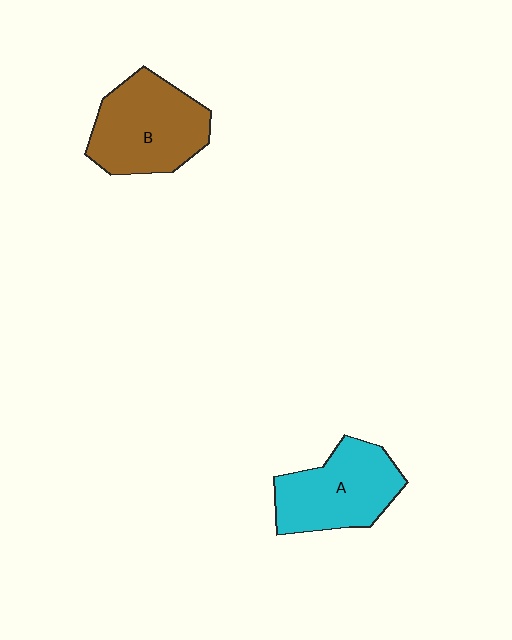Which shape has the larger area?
Shape B (brown).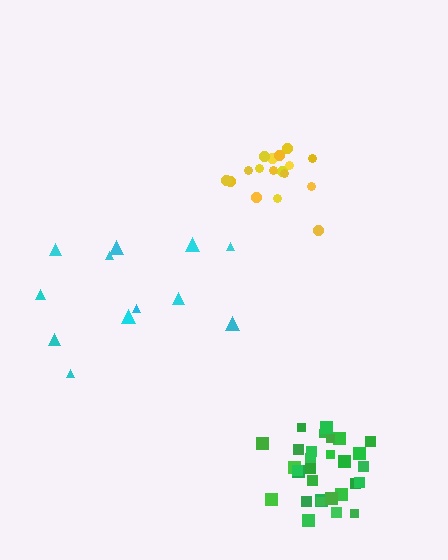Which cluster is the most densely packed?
Green.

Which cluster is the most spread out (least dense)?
Cyan.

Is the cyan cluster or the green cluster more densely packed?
Green.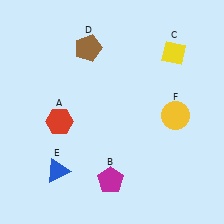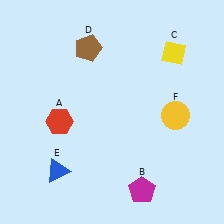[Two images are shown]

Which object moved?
The magenta pentagon (B) moved right.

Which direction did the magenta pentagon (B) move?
The magenta pentagon (B) moved right.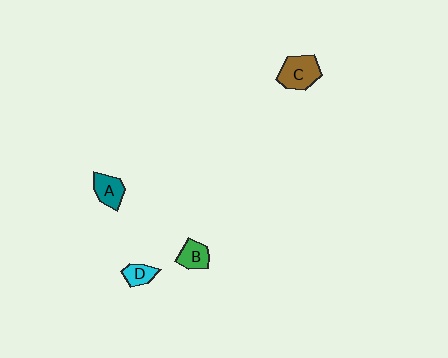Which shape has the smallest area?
Shape D (cyan).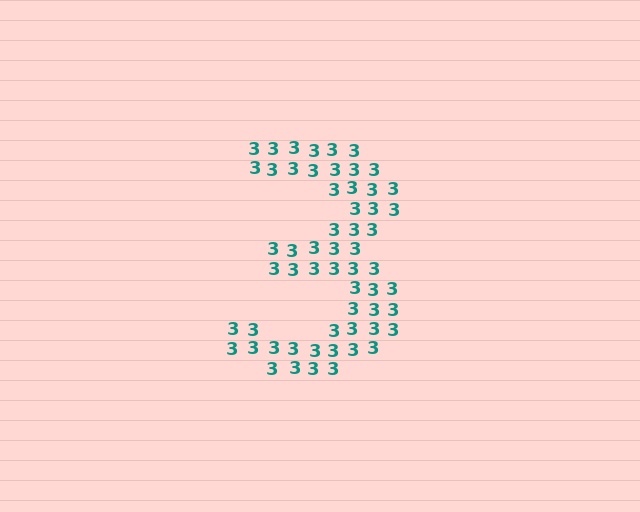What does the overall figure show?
The overall figure shows the digit 3.